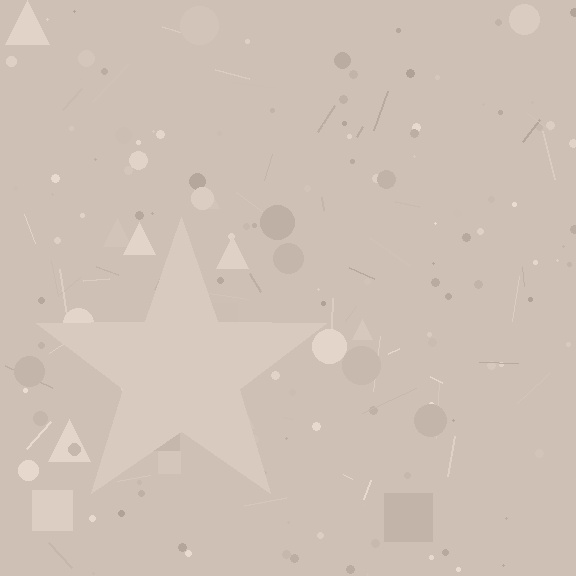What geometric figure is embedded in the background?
A star is embedded in the background.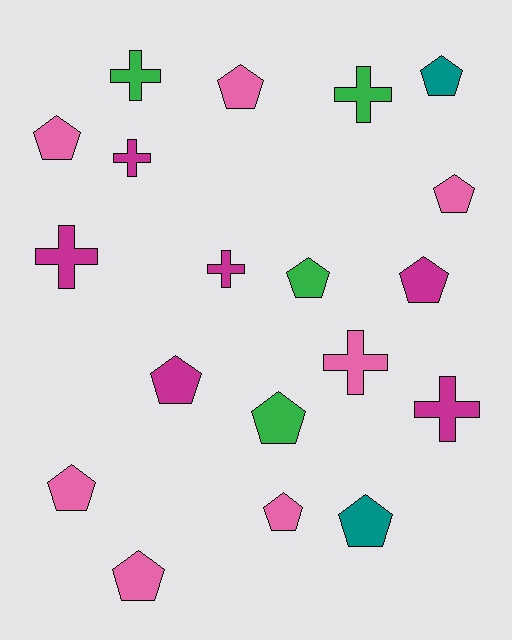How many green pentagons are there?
There are 2 green pentagons.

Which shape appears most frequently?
Pentagon, with 12 objects.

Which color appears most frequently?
Pink, with 7 objects.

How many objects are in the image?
There are 19 objects.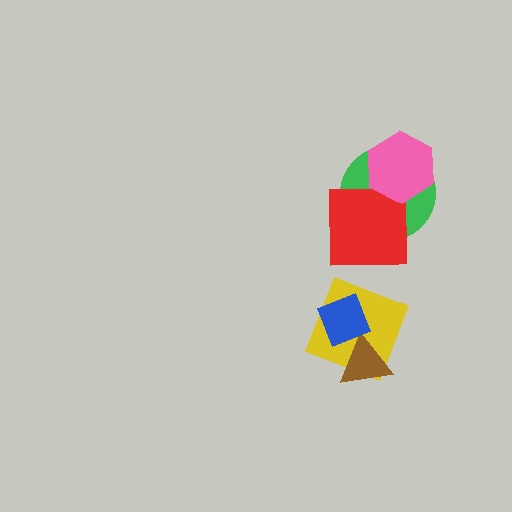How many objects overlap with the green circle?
2 objects overlap with the green circle.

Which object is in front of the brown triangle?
The blue diamond is in front of the brown triangle.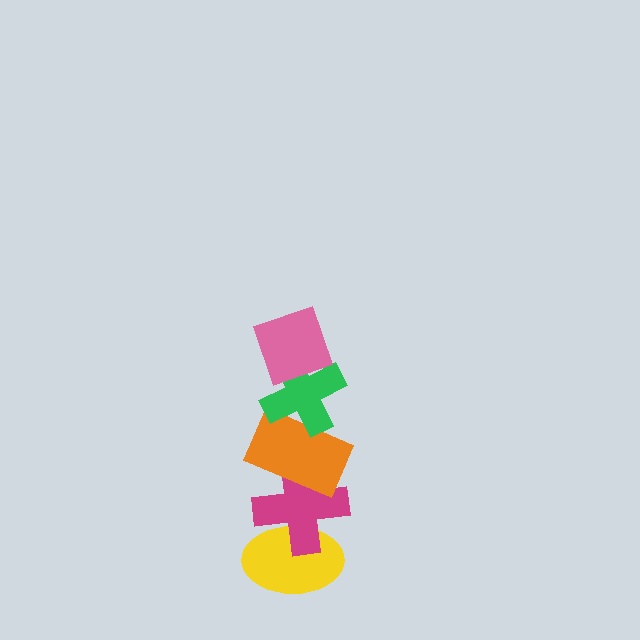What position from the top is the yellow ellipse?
The yellow ellipse is 5th from the top.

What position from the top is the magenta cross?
The magenta cross is 4th from the top.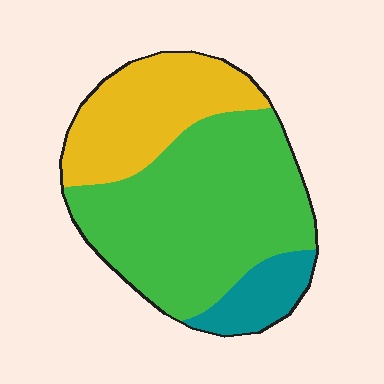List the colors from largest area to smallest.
From largest to smallest: green, yellow, teal.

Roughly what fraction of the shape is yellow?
Yellow covers 29% of the shape.